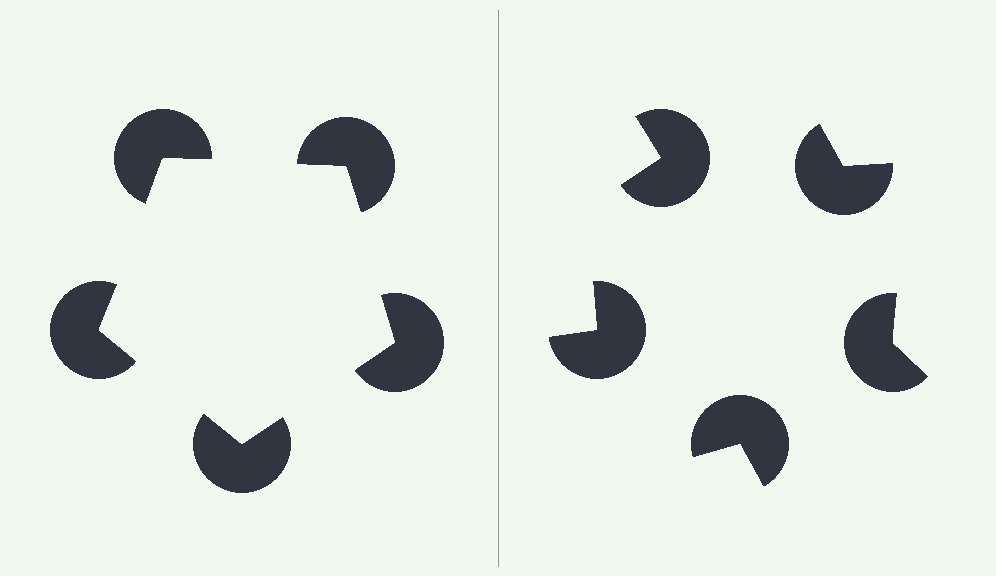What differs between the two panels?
The pac-man discs are positioned identically on both sides; only the wedge orientations differ. On the left they align to a pentagon; on the right they are misaligned.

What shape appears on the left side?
An illusory pentagon.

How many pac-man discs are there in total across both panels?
10 — 5 on each side.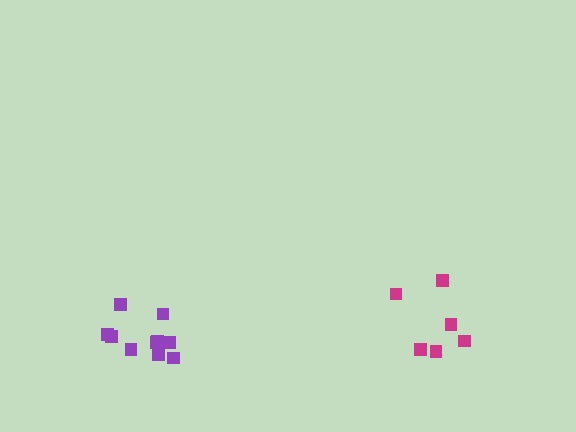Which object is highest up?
The magenta cluster is topmost.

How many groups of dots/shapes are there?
There are 2 groups.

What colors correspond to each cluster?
The clusters are colored: magenta, purple.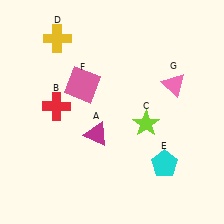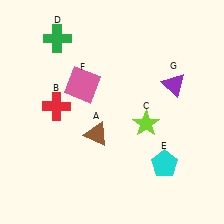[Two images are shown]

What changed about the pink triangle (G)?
In Image 1, G is pink. In Image 2, it changed to purple.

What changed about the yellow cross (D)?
In Image 1, D is yellow. In Image 2, it changed to green.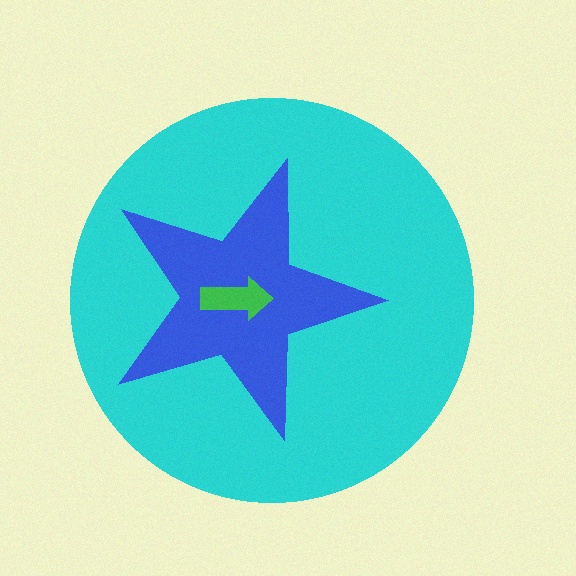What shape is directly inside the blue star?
The green arrow.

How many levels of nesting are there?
3.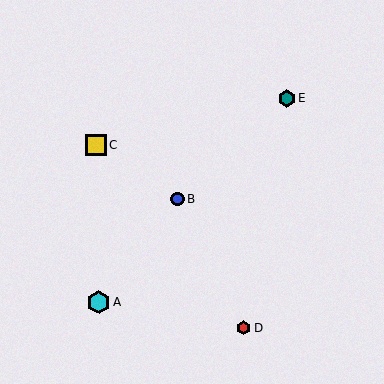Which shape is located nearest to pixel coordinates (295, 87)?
The teal hexagon (labeled E) at (287, 98) is nearest to that location.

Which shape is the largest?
The cyan hexagon (labeled A) is the largest.